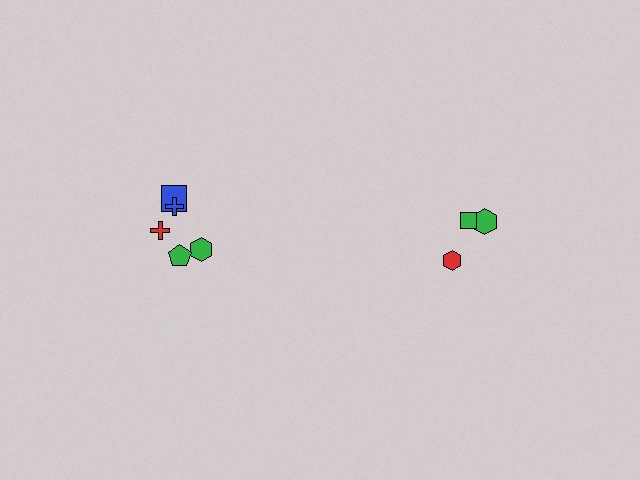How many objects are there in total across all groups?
There are 8 objects.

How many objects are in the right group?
There are 3 objects.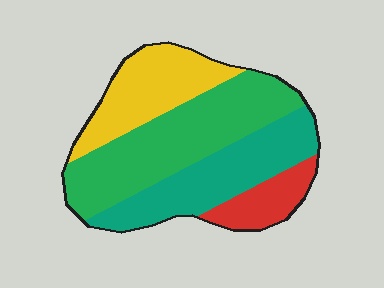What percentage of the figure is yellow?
Yellow covers about 25% of the figure.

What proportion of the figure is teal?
Teal covers about 30% of the figure.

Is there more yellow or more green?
Green.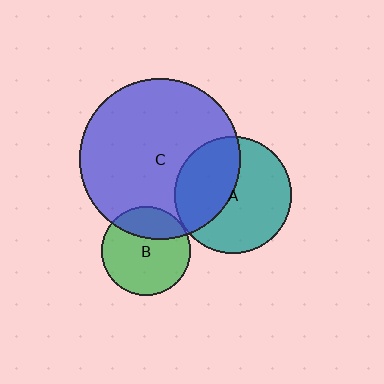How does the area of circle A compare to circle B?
Approximately 1.7 times.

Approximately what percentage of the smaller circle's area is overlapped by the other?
Approximately 40%.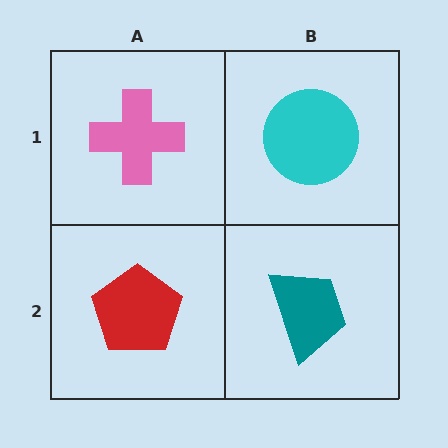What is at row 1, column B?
A cyan circle.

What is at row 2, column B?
A teal trapezoid.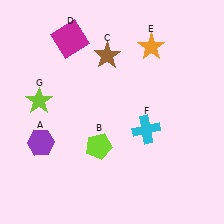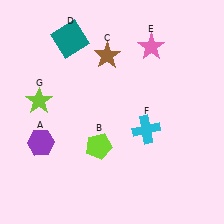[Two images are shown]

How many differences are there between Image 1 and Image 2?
There are 2 differences between the two images.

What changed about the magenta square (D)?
In Image 1, D is magenta. In Image 2, it changed to teal.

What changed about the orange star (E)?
In Image 1, E is orange. In Image 2, it changed to pink.